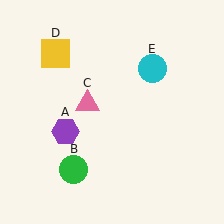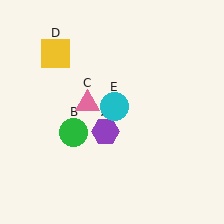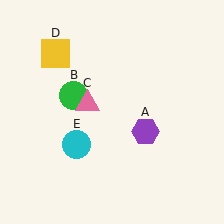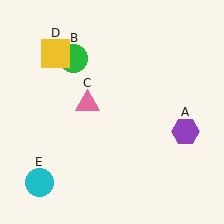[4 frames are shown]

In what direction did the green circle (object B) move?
The green circle (object B) moved up.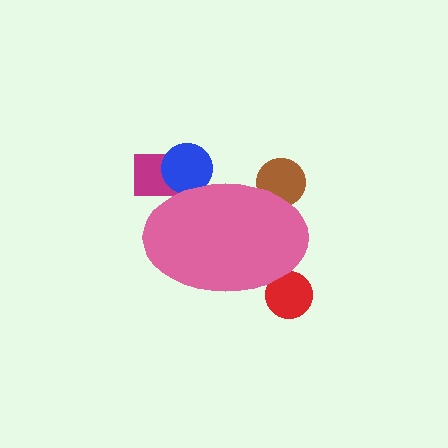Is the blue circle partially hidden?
Yes, the blue circle is partially hidden behind the pink ellipse.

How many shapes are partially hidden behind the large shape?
4 shapes are partially hidden.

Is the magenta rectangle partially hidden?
Yes, the magenta rectangle is partially hidden behind the pink ellipse.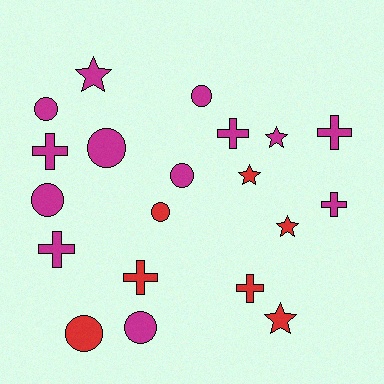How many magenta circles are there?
There are 6 magenta circles.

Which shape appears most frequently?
Circle, with 8 objects.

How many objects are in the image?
There are 20 objects.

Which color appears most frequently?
Magenta, with 13 objects.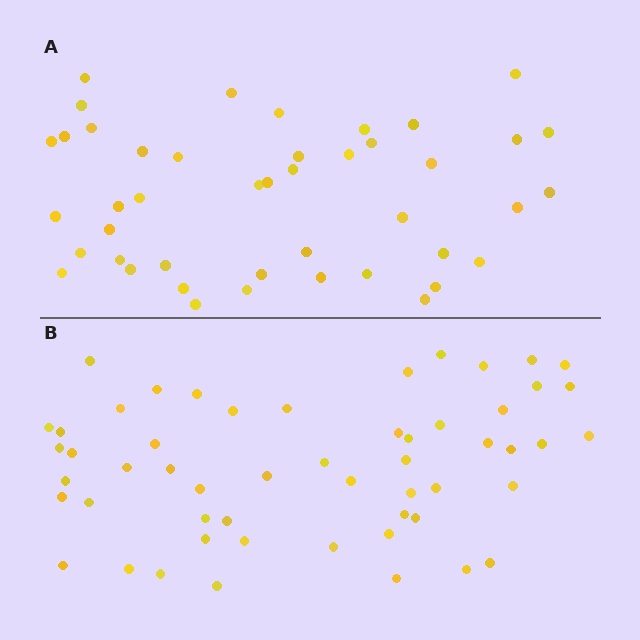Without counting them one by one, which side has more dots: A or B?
Region B (the bottom region) has more dots.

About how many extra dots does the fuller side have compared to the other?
Region B has roughly 10 or so more dots than region A.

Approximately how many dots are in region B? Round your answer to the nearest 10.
About 50 dots. (The exact count is 54, which rounds to 50.)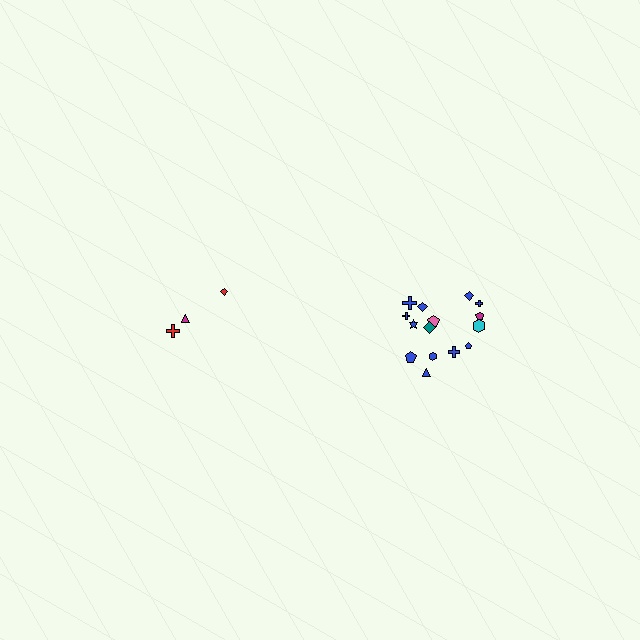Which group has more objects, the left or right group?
The right group.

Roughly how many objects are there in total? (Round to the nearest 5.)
Roughly 20 objects in total.